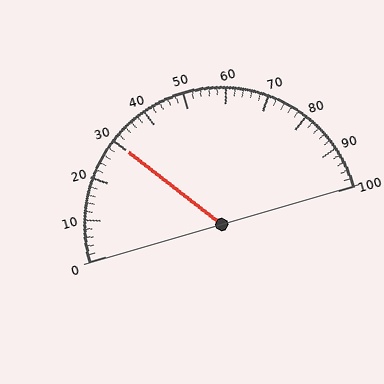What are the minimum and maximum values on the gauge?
The gauge ranges from 0 to 100.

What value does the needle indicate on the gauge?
The needle indicates approximately 30.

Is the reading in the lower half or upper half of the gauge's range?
The reading is in the lower half of the range (0 to 100).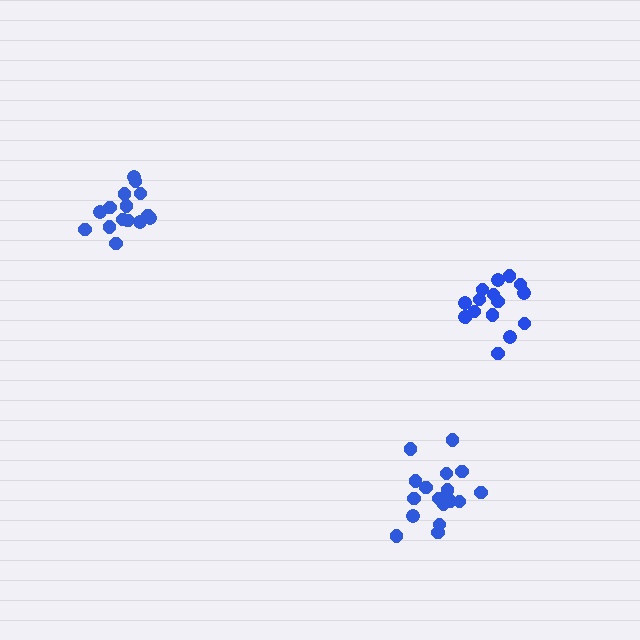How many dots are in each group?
Group 1: 18 dots, Group 2: 15 dots, Group 3: 16 dots (49 total).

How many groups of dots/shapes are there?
There are 3 groups.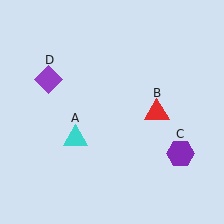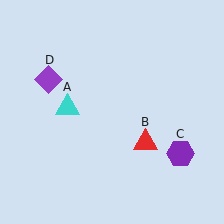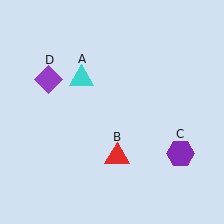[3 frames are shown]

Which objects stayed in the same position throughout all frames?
Purple hexagon (object C) and purple diamond (object D) remained stationary.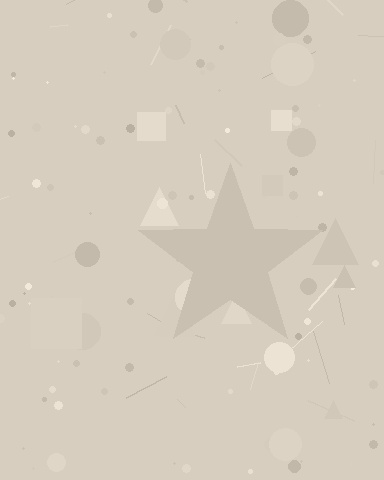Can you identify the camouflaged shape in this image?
The camouflaged shape is a star.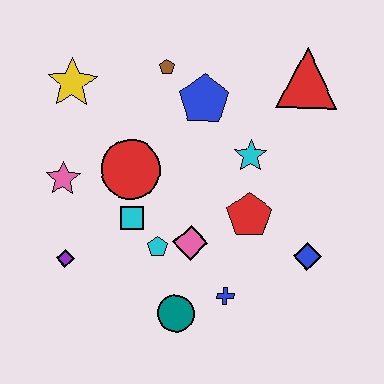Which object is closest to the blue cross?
The teal circle is closest to the blue cross.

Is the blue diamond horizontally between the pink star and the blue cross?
No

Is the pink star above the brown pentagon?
No